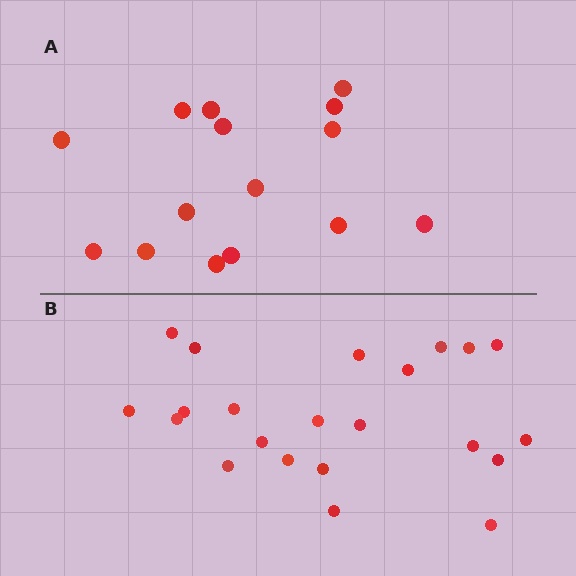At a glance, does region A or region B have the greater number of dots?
Region B (the bottom region) has more dots.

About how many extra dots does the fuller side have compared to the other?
Region B has roughly 8 or so more dots than region A.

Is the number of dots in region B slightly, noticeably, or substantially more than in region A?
Region B has substantially more. The ratio is roughly 1.5 to 1.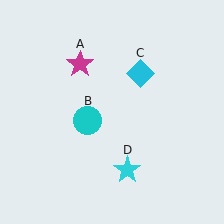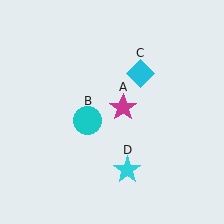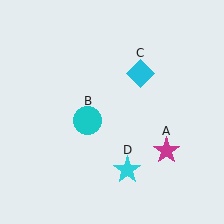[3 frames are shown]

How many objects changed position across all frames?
1 object changed position: magenta star (object A).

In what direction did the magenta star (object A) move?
The magenta star (object A) moved down and to the right.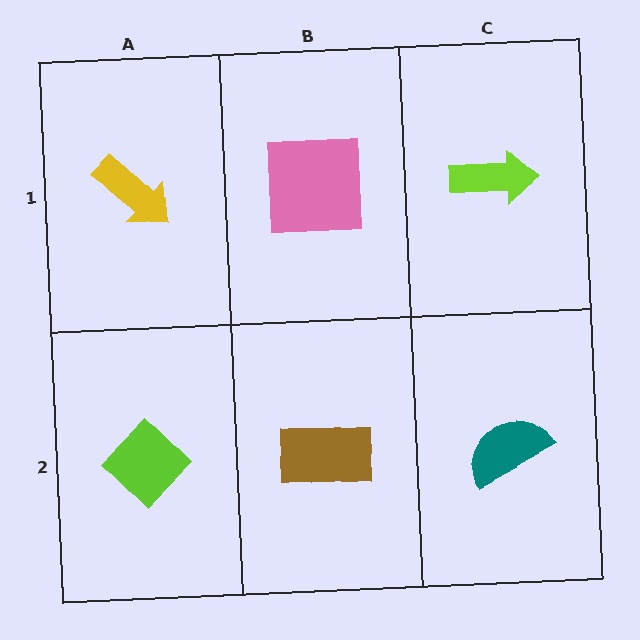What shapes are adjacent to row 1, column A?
A lime diamond (row 2, column A), a pink square (row 1, column B).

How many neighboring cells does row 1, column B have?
3.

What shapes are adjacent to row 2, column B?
A pink square (row 1, column B), a lime diamond (row 2, column A), a teal semicircle (row 2, column C).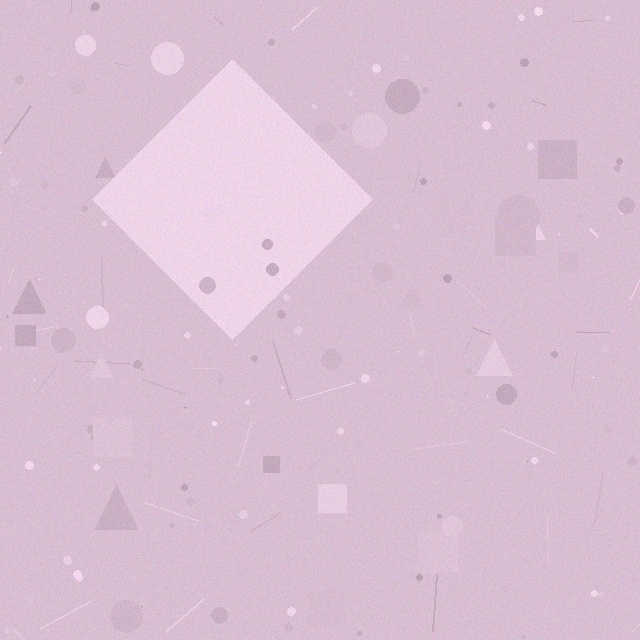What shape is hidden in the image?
A diamond is hidden in the image.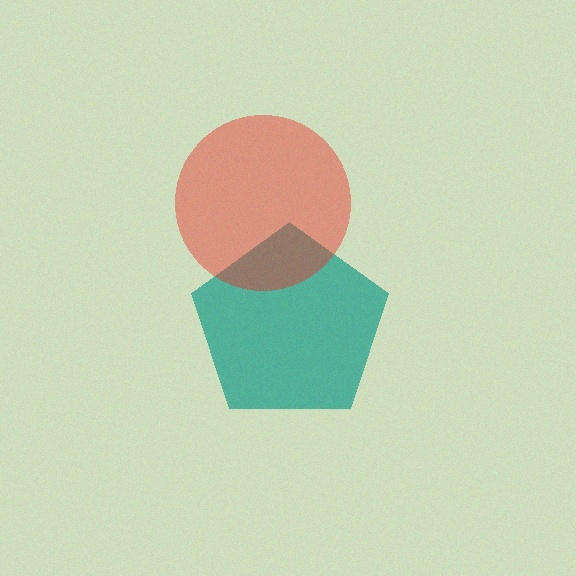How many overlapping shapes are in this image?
There are 2 overlapping shapes in the image.